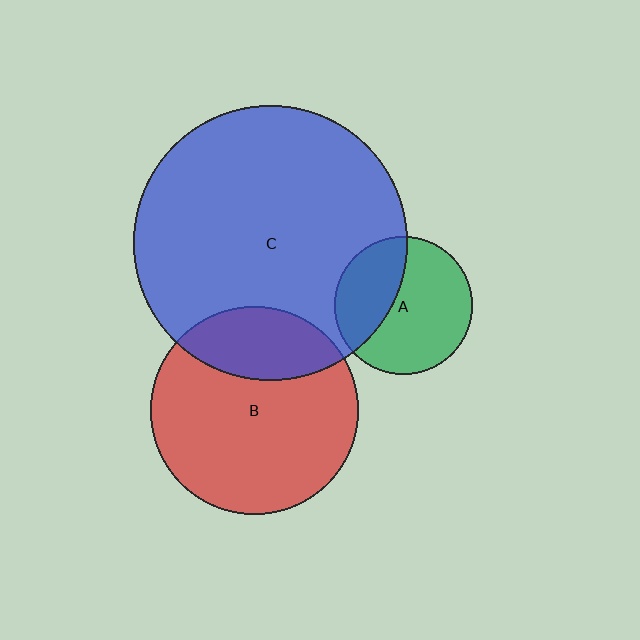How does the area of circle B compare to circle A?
Approximately 2.3 times.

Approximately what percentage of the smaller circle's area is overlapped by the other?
Approximately 25%.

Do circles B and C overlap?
Yes.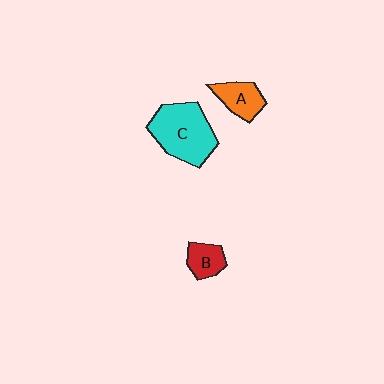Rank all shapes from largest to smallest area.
From largest to smallest: C (cyan), A (orange), B (red).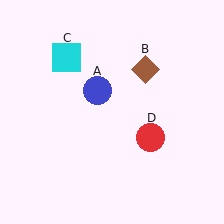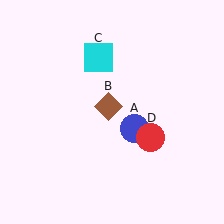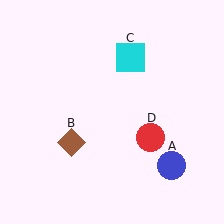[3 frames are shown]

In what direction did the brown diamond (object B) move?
The brown diamond (object B) moved down and to the left.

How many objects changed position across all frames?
3 objects changed position: blue circle (object A), brown diamond (object B), cyan square (object C).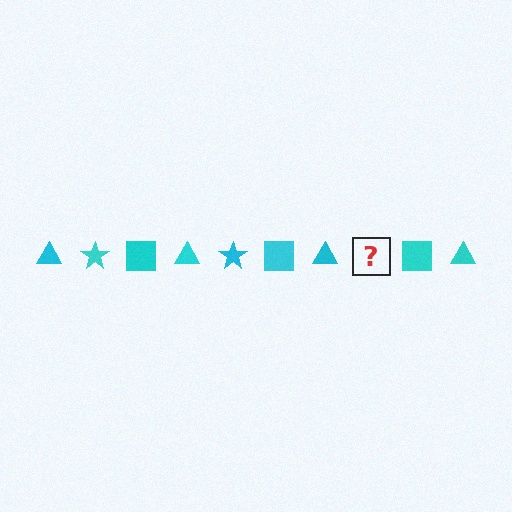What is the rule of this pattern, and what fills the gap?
The rule is that the pattern cycles through triangle, star, square shapes in cyan. The gap should be filled with a cyan star.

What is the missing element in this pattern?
The missing element is a cyan star.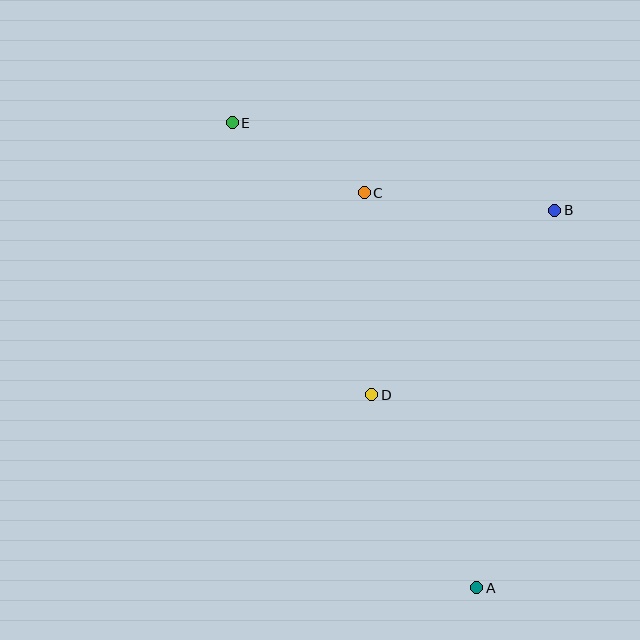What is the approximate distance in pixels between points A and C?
The distance between A and C is approximately 411 pixels.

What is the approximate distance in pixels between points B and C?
The distance between B and C is approximately 191 pixels.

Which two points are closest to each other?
Points C and E are closest to each other.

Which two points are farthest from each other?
Points A and E are farthest from each other.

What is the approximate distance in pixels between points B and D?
The distance between B and D is approximately 260 pixels.